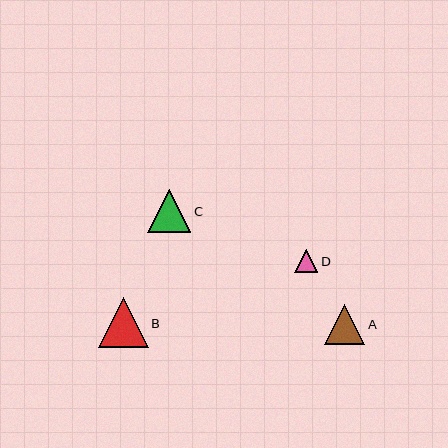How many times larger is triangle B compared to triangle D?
Triangle B is approximately 2.2 times the size of triangle D.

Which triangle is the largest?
Triangle B is the largest with a size of approximately 50 pixels.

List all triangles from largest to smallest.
From largest to smallest: B, C, A, D.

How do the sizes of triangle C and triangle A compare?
Triangle C and triangle A are approximately the same size.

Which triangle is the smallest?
Triangle D is the smallest with a size of approximately 23 pixels.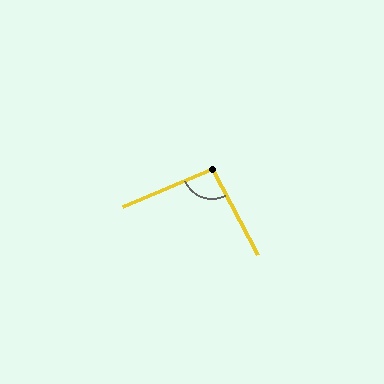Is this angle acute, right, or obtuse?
It is obtuse.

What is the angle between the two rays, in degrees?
Approximately 95 degrees.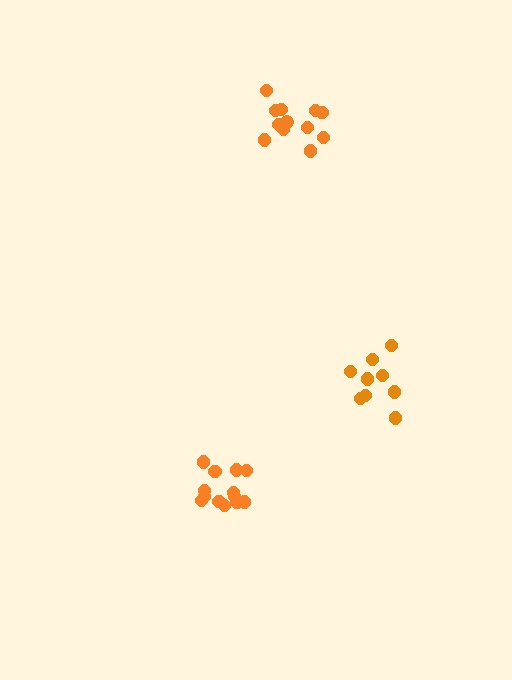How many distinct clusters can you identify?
There are 3 distinct clusters.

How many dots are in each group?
Group 1: 13 dots, Group 2: 12 dots, Group 3: 9 dots (34 total).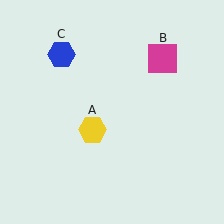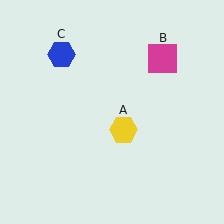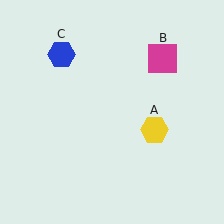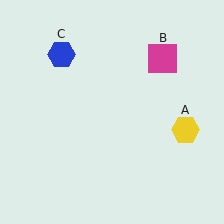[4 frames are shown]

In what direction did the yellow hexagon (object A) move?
The yellow hexagon (object A) moved right.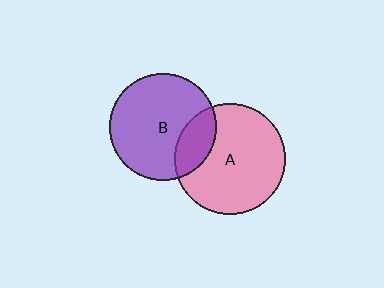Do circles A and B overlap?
Yes.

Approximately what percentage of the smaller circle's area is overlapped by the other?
Approximately 20%.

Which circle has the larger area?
Circle A (pink).